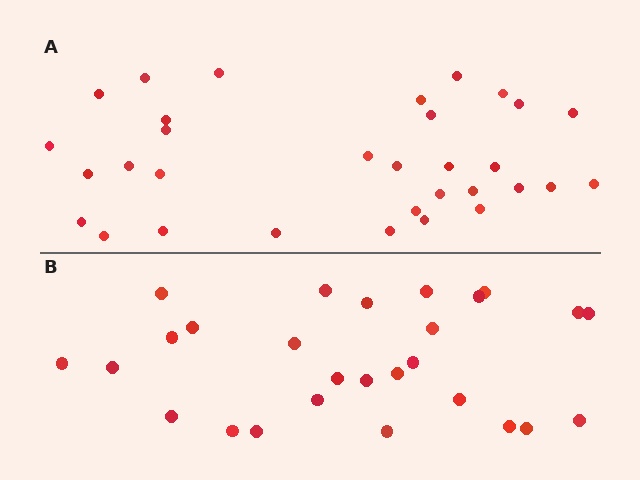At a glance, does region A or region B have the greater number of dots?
Region A (the top region) has more dots.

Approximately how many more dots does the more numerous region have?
Region A has about 5 more dots than region B.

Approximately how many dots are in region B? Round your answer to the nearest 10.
About 30 dots. (The exact count is 27, which rounds to 30.)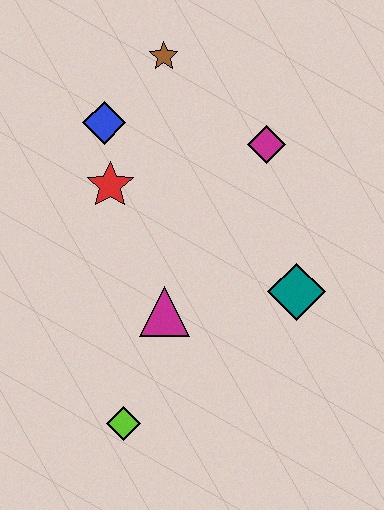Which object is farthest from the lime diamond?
The brown star is farthest from the lime diamond.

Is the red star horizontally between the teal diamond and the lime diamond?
No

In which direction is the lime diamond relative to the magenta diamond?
The lime diamond is below the magenta diamond.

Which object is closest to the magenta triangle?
The lime diamond is closest to the magenta triangle.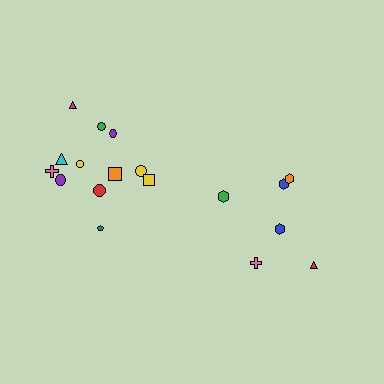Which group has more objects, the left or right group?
The left group.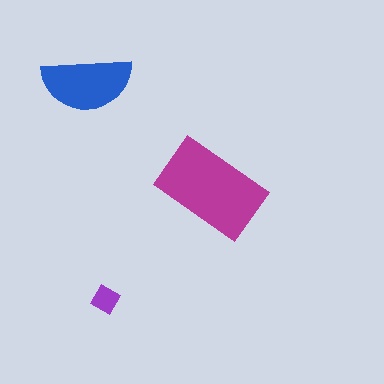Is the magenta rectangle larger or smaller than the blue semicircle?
Larger.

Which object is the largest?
The magenta rectangle.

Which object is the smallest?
The purple diamond.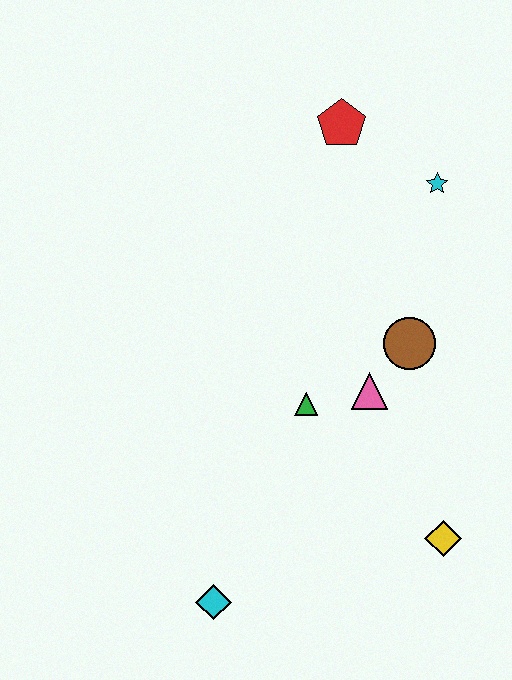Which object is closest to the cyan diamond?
The green triangle is closest to the cyan diamond.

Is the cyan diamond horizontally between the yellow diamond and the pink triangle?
No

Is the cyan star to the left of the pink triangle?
No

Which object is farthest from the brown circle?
The cyan diamond is farthest from the brown circle.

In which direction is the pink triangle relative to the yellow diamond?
The pink triangle is above the yellow diamond.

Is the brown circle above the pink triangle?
Yes